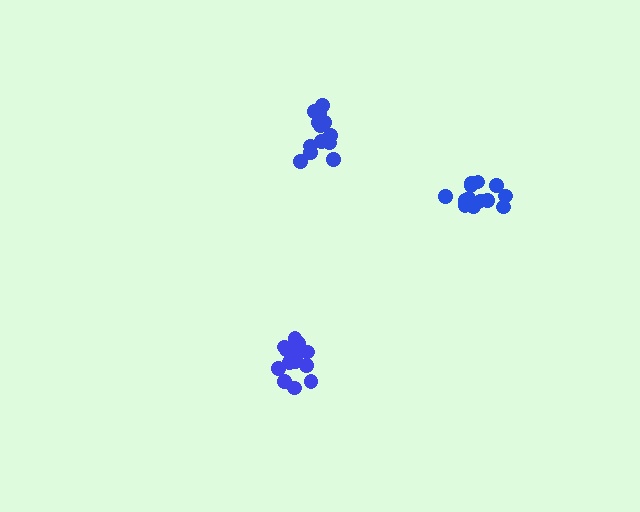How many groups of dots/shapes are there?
There are 3 groups.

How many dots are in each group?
Group 1: 13 dots, Group 2: 14 dots, Group 3: 14 dots (41 total).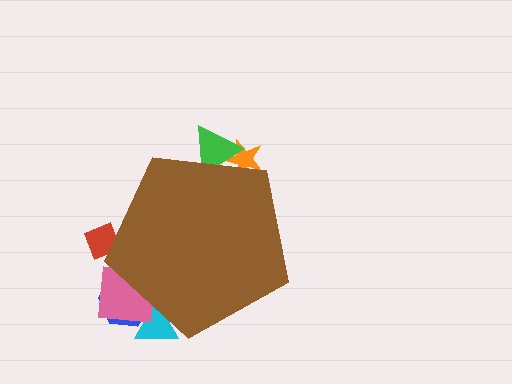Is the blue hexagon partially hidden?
Yes, the blue hexagon is partially hidden behind the brown pentagon.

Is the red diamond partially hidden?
Yes, the red diamond is partially hidden behind the brown pentagon.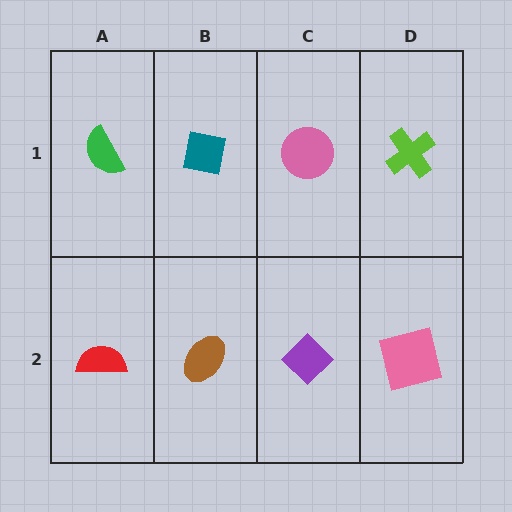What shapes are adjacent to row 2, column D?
A lime cross (row 1, column D), a purple diamond (row 2, column C).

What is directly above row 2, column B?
A teal square.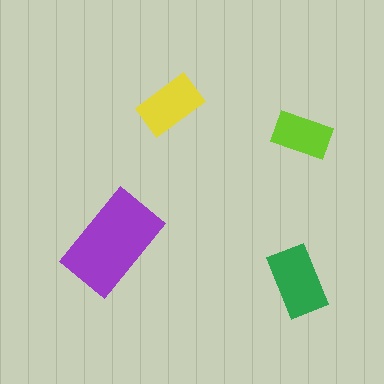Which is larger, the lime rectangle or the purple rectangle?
The purple one.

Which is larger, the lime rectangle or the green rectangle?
The green one.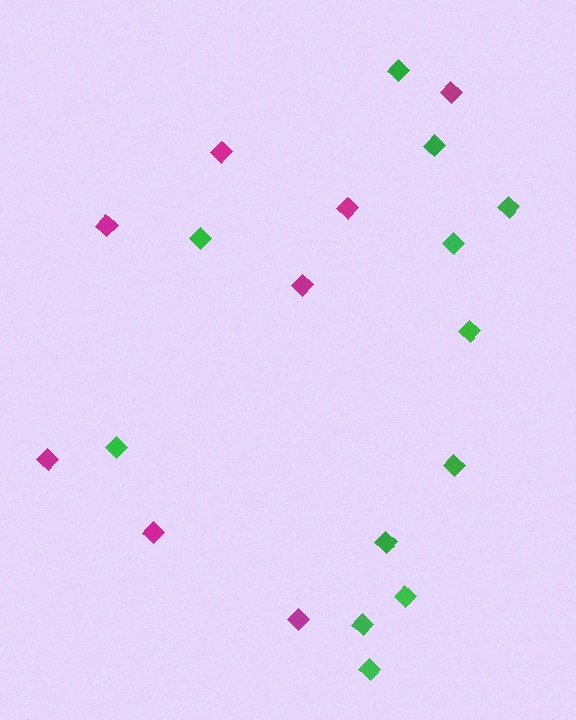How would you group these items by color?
There are 2 groups: one group of magenta diamonds (8) and one group of green diamonds (12).